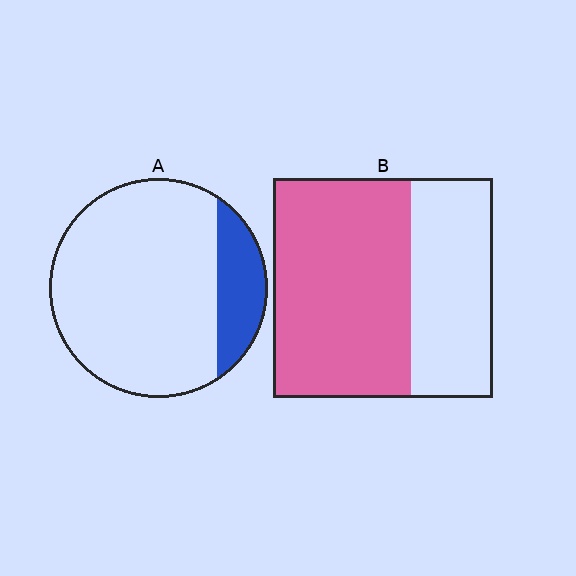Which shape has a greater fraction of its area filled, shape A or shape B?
Shape B.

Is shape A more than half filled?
No.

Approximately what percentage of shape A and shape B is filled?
A is approximately 20% and B is approximately 65%.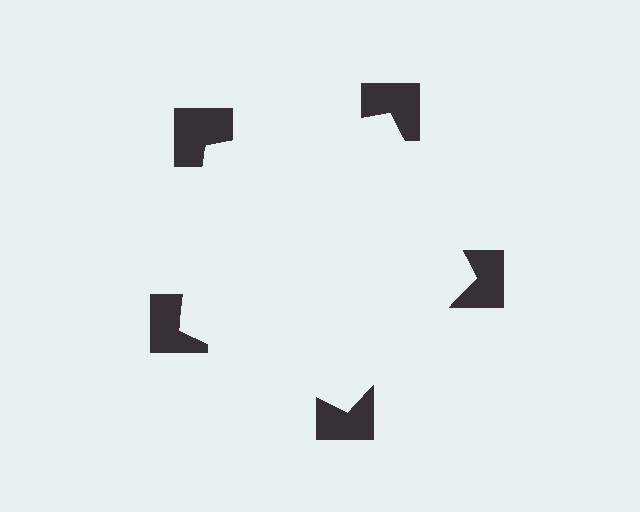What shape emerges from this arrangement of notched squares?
An illusory pentagon — its edges are inferred from the aligned wedge cuts in the notched squares, not physically drawn.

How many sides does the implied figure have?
5 sides.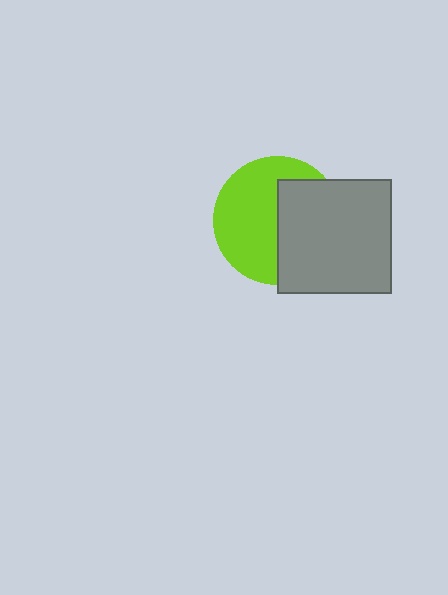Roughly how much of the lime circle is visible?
About half of it is visible (roughly 56%).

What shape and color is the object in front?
The object in front is a gray square.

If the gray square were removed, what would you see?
You would see the complete lime circle.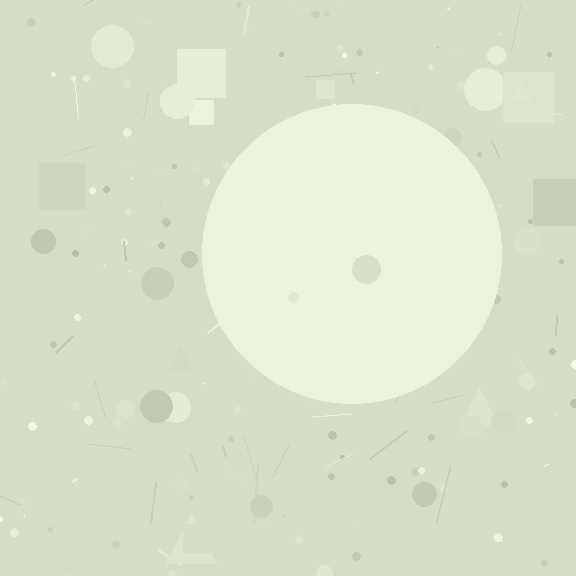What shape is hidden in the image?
A circle is hidden in the image.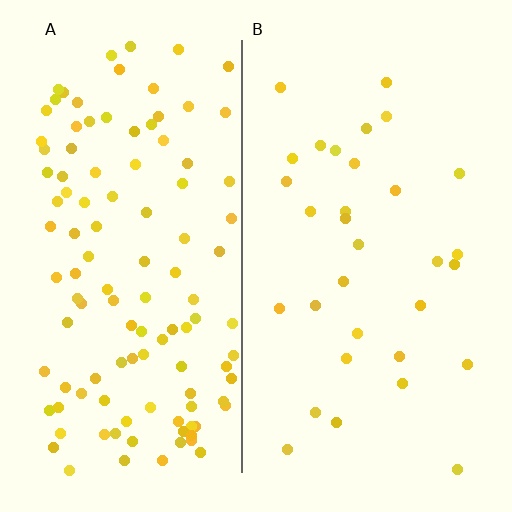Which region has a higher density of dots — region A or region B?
A (the left).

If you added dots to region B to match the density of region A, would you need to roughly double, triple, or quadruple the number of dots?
Approximately quadruple.